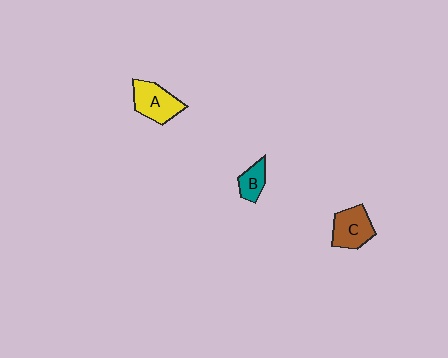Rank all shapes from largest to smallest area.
From largest to smallest: A (yellow), C (brown), B (teal).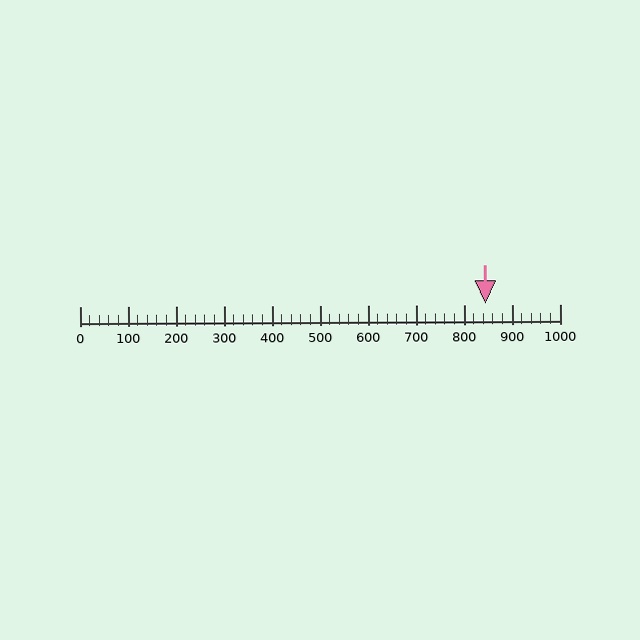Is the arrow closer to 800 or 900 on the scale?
The arrow is closer to 800.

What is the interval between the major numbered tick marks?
The major tick marks are spaced 100 units apart.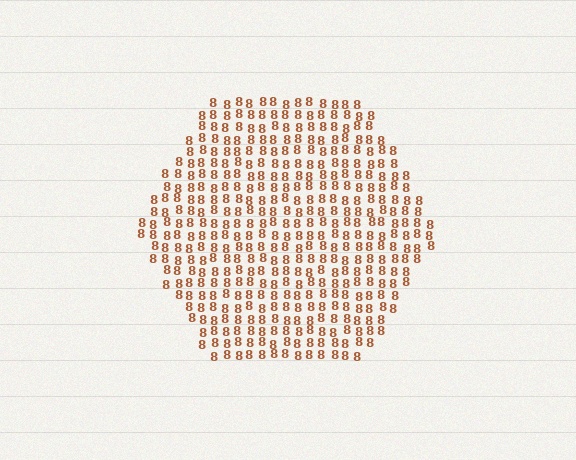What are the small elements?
The small elements are digit 8's.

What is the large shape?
The large shape is a hexagon.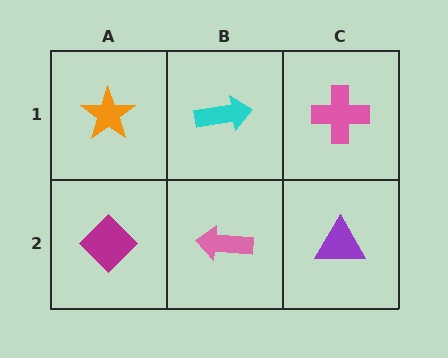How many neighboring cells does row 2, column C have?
2.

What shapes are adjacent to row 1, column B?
A pink arrow (row 2, column B), an orange star (row 1, column A), a pink cross (row 1, column C).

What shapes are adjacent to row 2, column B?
A cyan arrow (row 1, column B), a magenta diamond (row 2, column A), a purple triangle (row 2, column C).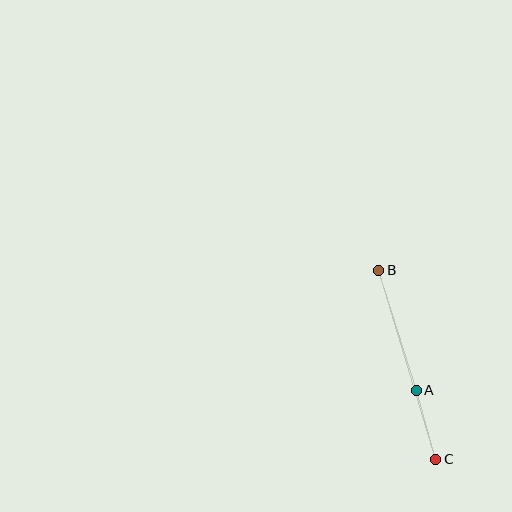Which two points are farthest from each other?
Points B and C are farthest from each other.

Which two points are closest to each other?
Points A and C are closest to each other.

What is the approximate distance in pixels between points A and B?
The distance between A and B is approximately 126 pixels.